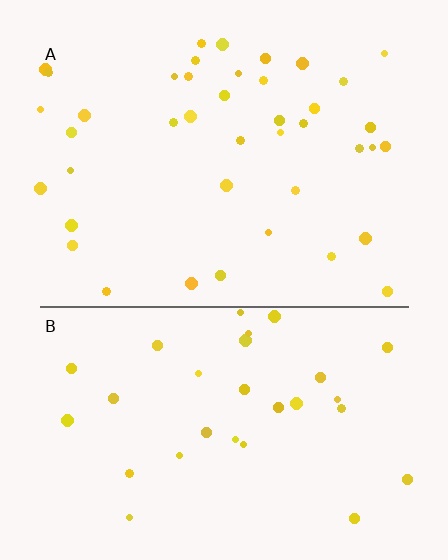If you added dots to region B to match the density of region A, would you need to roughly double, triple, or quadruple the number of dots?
Approximately double.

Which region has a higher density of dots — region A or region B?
A (the top).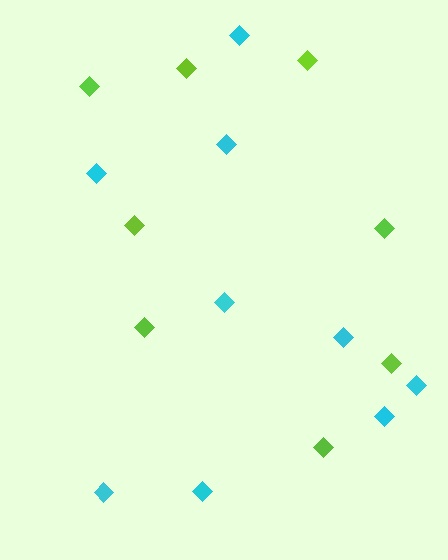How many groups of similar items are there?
There are 2 groups: one group of cyan diamonds (9) and one group of lime diamonds (8).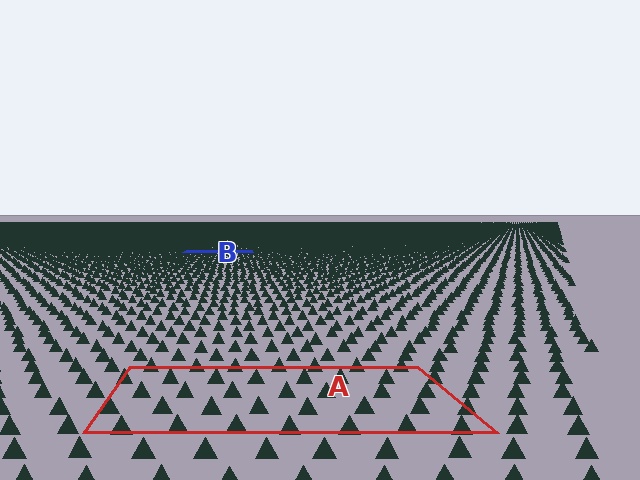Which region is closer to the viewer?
Region A is closer. The texture elements there are larger and more spread out.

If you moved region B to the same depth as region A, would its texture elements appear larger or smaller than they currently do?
They would appear larger. At a closer depth, the same texture elements are projected at a bigger on-screen size.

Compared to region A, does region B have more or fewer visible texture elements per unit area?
Region B has more texture elements per unit area — they are packed more densely because it is farther away.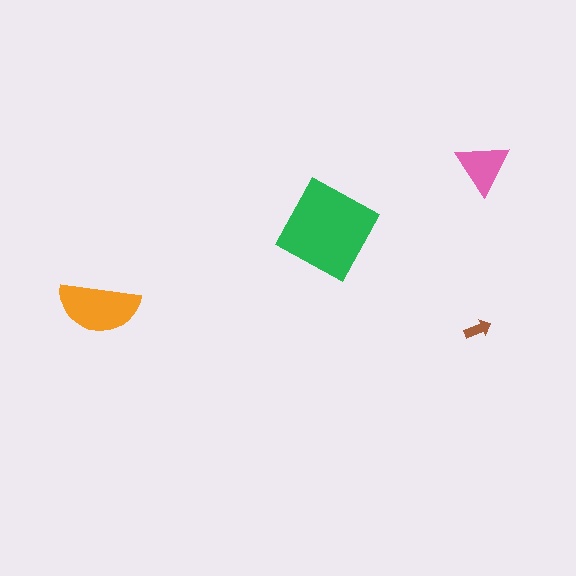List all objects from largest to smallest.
The green square, the orange semicircle, the pink triangle, the brown arrow.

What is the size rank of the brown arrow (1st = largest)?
4th.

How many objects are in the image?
There are 4 objects in the image.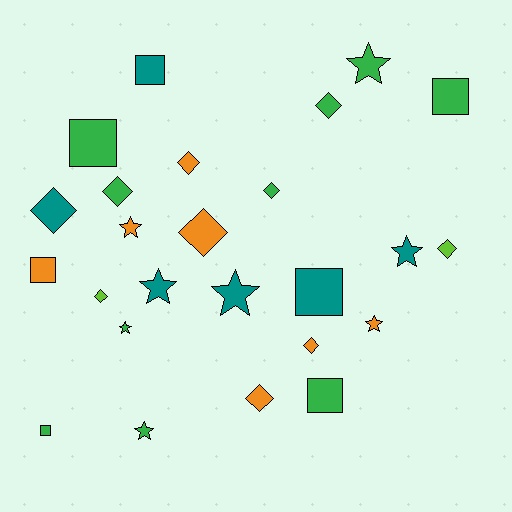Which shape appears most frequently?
Diamond, with 10 objects.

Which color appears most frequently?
Green, with 10 objects.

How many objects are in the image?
There are 25 objects.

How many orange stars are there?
There are 2 orange stars.